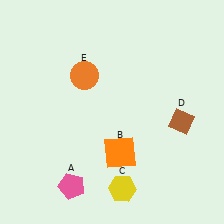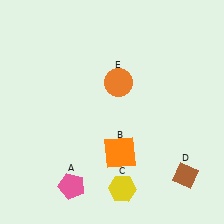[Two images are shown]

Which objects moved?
The objects that moved are: the brown diamond (D), the orange circle (E).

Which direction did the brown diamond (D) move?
The brown diamond (D) moved down.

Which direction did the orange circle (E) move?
The orange circle (E) moved right.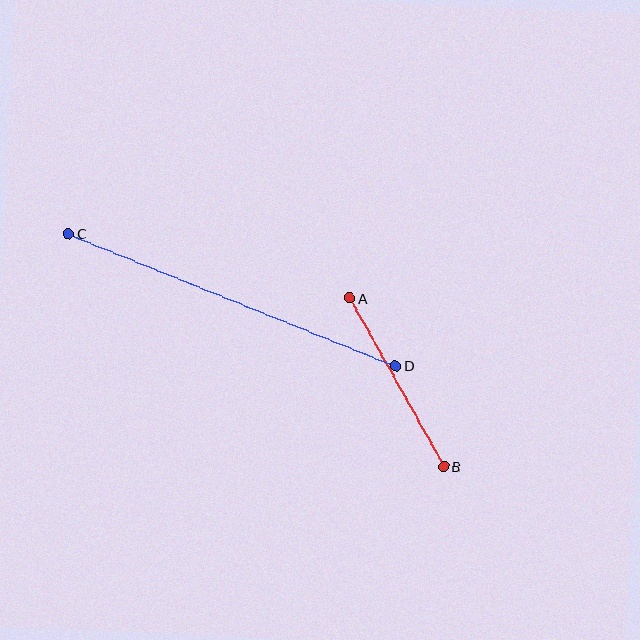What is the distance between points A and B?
The distance is approximately 193 pixels.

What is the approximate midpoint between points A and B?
The midpoint is at approximately (397, 382) pixels.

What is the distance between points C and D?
The distance is approximately 353 pixels.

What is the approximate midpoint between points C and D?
The midpoint is at approximately (232, 300) pixels.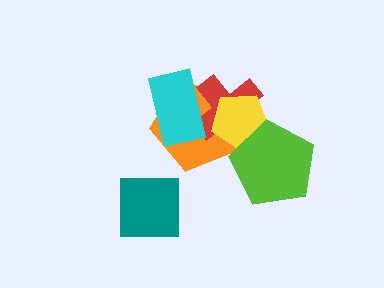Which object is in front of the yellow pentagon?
The lime pentagon is in front of the yellow pentagon.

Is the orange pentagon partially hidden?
Yes, it is partially covered by another shape.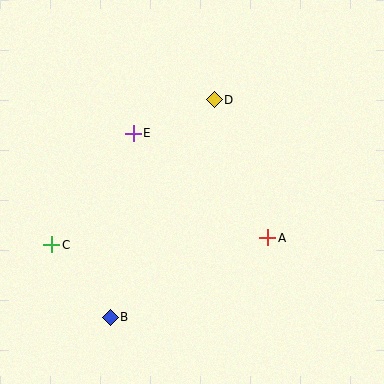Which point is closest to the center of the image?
Point E at (133, 133) is closest to the center.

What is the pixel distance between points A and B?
The distance between A and B is 176 pixels.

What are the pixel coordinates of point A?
Point A is at (268, 238).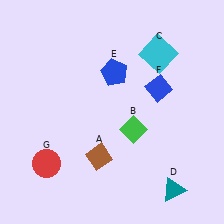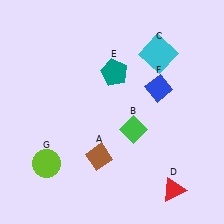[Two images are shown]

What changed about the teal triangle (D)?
In Image 1, D is teal. In Image 2, it changed to red.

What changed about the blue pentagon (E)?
In Image 1, E is blue. In Image 2, it changed to teal.